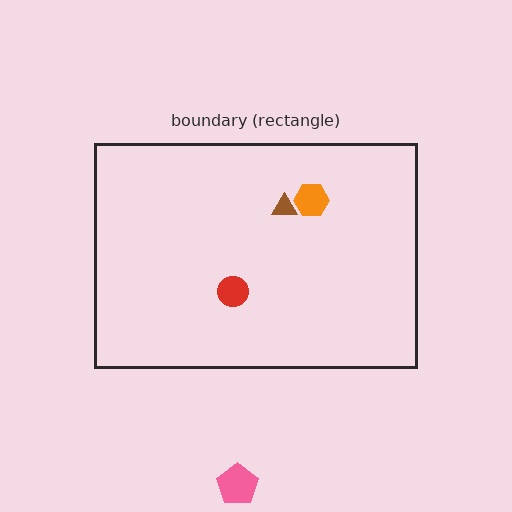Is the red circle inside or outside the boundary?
Inside.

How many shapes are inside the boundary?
3 inside, 1 outside.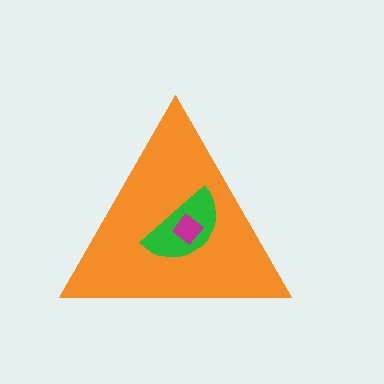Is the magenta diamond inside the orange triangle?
Yes.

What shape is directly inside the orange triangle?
The green semicircle.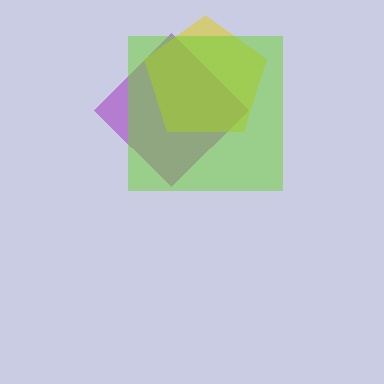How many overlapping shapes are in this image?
There are 3 overlapping shapes in the image.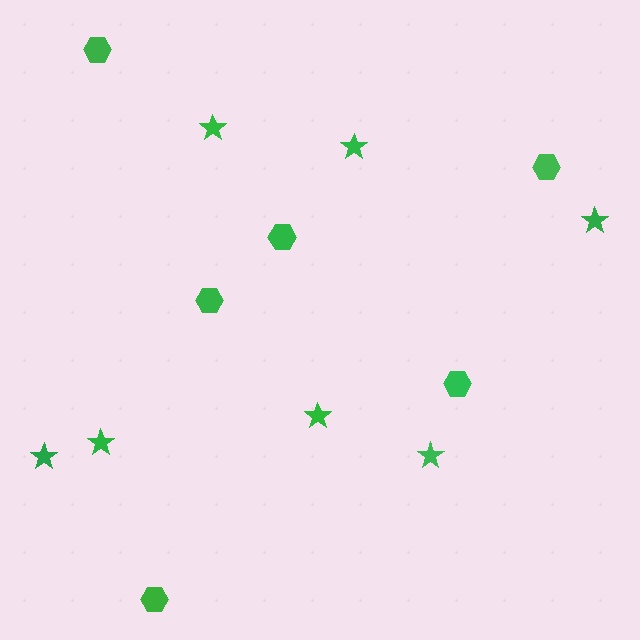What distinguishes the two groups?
There are 2 groups: one group of hexagons (6) and one group of stars (7).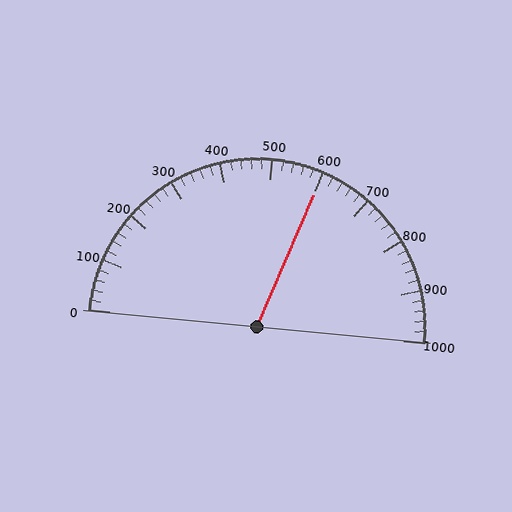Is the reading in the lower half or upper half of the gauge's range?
The reading is in the upper half of the range (0 to 1000).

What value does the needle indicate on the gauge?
The needle indicates approximately 600.